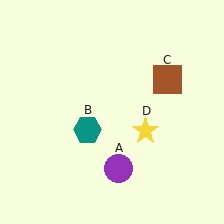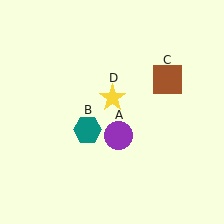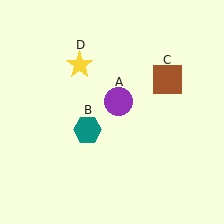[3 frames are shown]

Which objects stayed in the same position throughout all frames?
Teal hexagon (object B) and brown square (object C) remained stationary.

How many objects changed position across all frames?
2 objects changed position: purple circle (object A), yellow star (object D).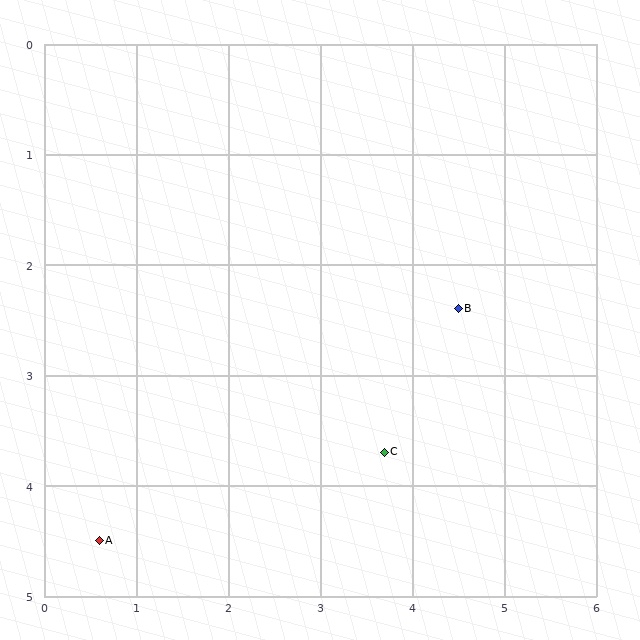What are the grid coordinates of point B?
Point B is at approximately (4.5, 2.4).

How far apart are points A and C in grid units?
Points A and C are about 3.2 grid units apart.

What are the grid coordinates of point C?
Point C is at approximately (3.7, 3.7).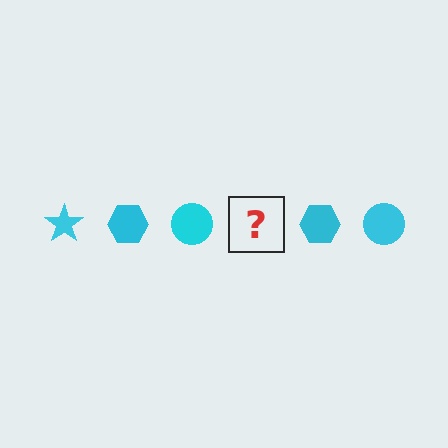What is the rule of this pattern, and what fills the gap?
The rule is that the pattern cycles through star, hexagon, circle shapes in cyan. The gap should be filled with a cyan star.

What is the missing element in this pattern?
The missing element is a cyan star.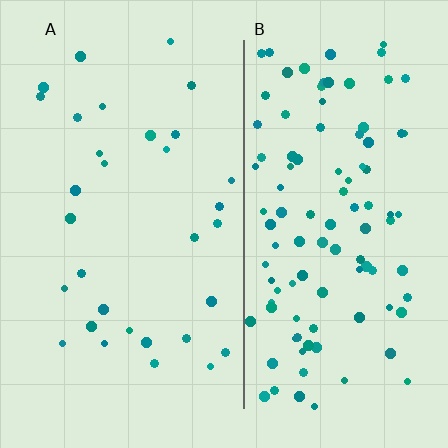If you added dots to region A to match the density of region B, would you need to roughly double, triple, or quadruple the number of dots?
Approximately triple.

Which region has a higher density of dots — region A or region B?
B (the right).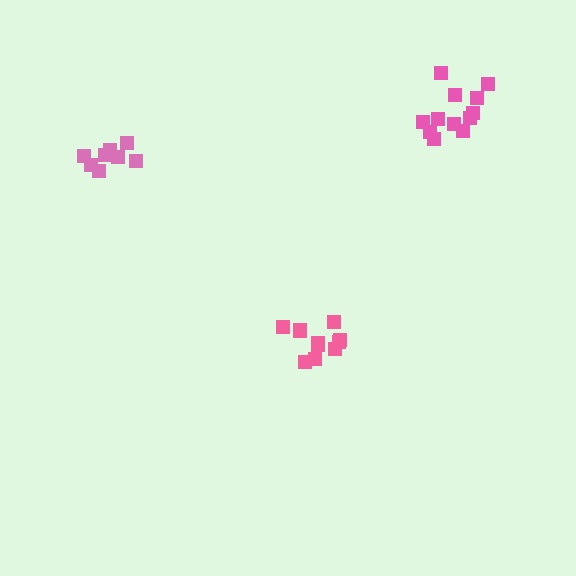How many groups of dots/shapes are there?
There are 3 groups.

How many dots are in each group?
Group 1: 9 dots, Group 2: 10 dots, Group 3: 12 dots (31 total).